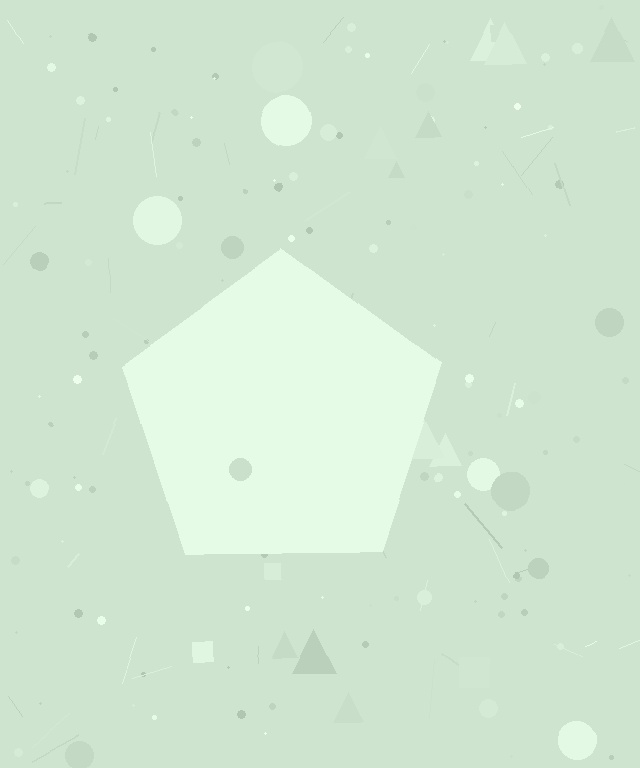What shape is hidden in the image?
A pentagon is hidden in the image.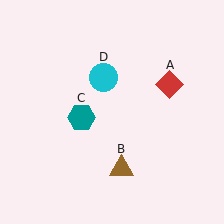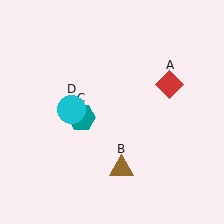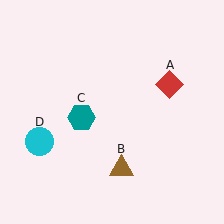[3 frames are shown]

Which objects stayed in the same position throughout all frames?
Red diamond (object A) and brown triangle (object B) and teal hexagon (object C) remained stationary.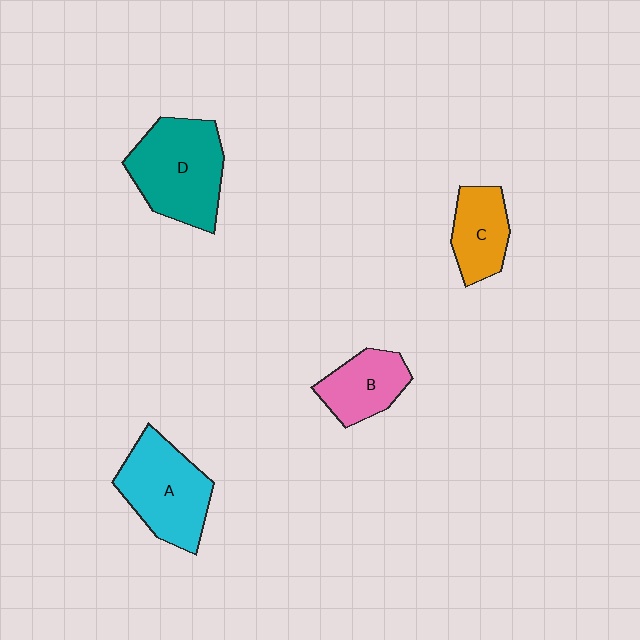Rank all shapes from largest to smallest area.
From largest to smallest: D (teal), A (cyan), B (pink), C (orange).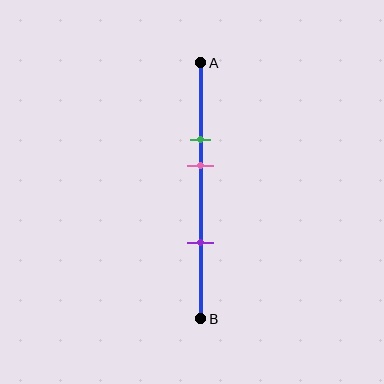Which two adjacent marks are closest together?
The green and pink marks are the closest adjacent pair.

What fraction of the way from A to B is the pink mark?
The pink mark is approximately 40% (0.4) of the way from A to B.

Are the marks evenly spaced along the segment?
No, the marks are not evenly spaced.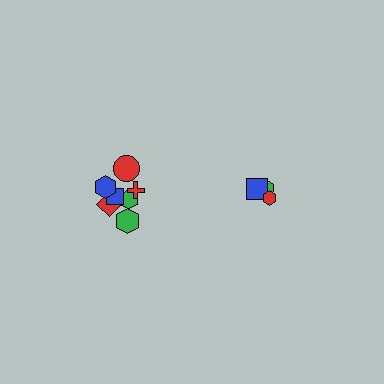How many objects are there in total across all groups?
There are 10 objects.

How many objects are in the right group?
There are 3 objects.